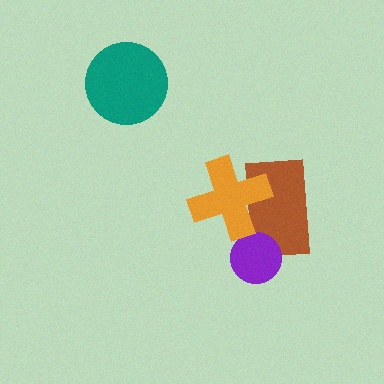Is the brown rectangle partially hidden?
Yes, it is partially covered by another shape.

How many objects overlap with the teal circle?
0 objects overlap with the teal circle.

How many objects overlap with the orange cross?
1 object overlaps with the orange cross.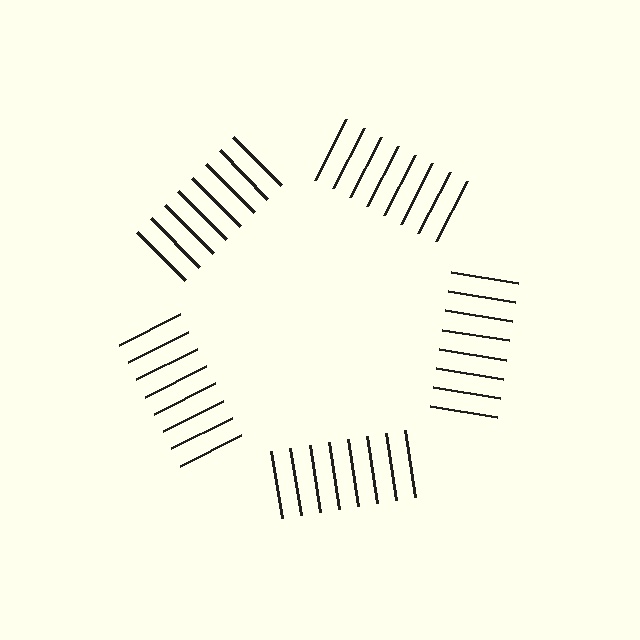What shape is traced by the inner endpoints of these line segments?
An illusory pentagon — the line segments terminate on its edges but no continuous stroke is drawn.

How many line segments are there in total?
40 — 8 along each of the 5 edges.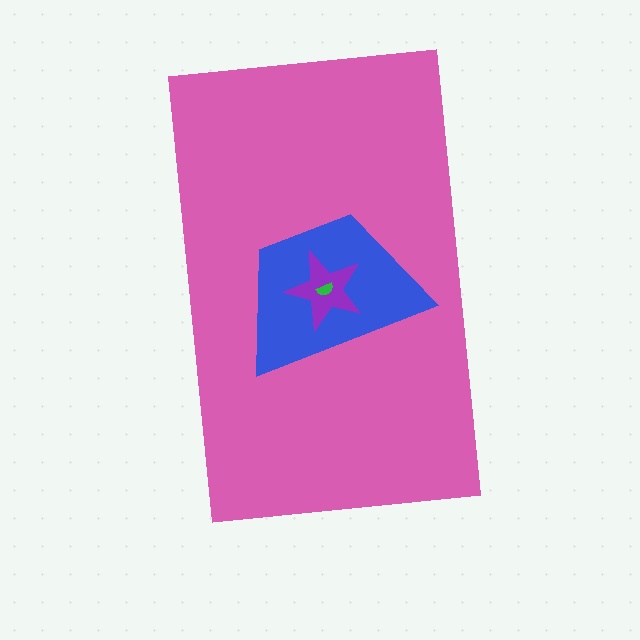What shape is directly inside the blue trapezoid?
The purple star.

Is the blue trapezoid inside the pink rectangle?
Yes.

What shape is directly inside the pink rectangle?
The blue trapezoid.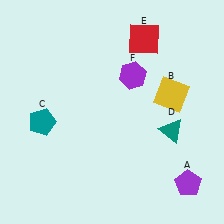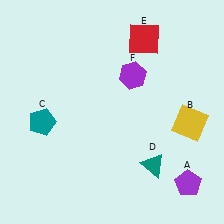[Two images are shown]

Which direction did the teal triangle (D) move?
The teal triangle (D) moved down.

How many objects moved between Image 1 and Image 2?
2 objects moved between the two images.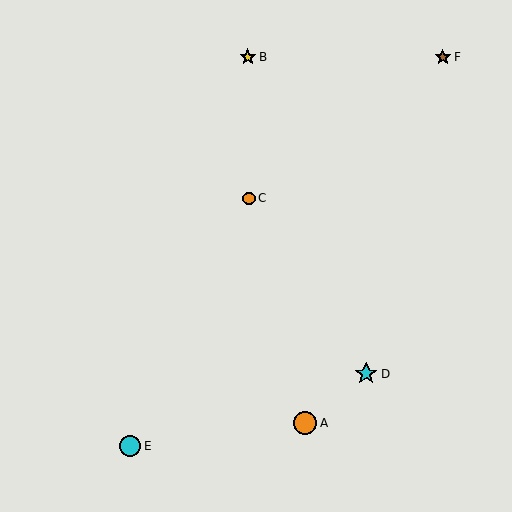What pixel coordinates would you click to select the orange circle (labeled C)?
Click at (249, 198) to select the orange circle C.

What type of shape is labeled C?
Shape C is an orange circle.